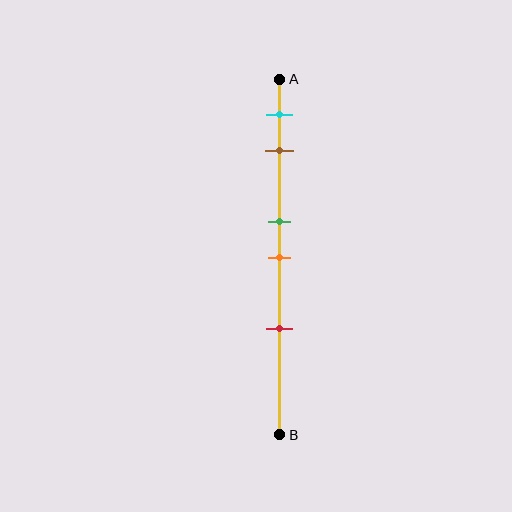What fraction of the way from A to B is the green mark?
The green mark is approximately 40% (0.4) of the way from A to B.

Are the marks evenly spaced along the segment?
No, the marks are not evenly spaced.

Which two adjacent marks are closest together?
The green and orange marks are the closest adjacent pair.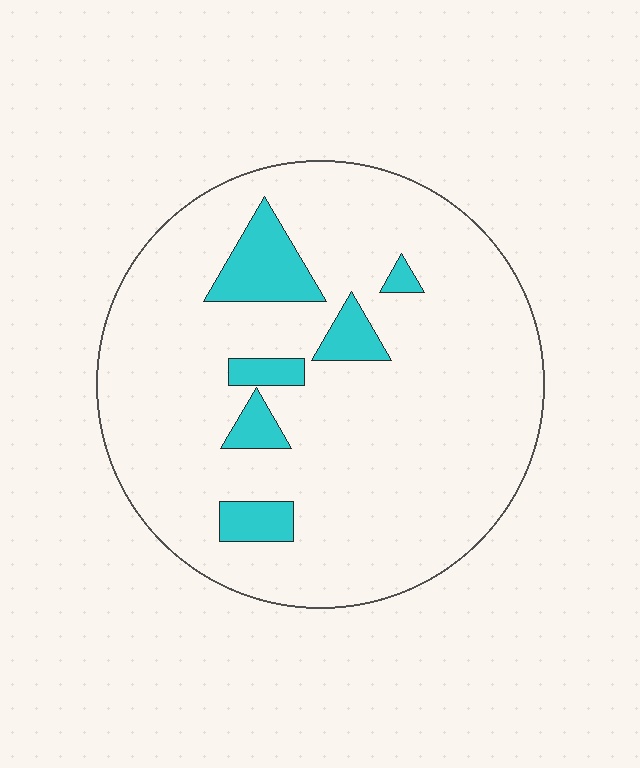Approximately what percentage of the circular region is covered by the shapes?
Approximately 10%.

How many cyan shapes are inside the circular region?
6.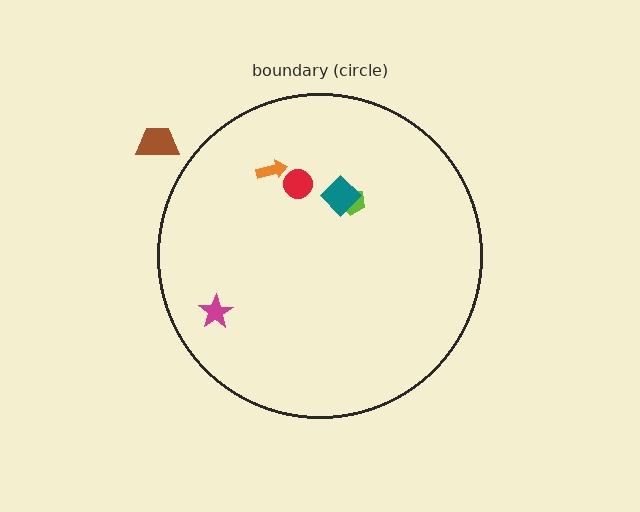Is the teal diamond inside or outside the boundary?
Inside.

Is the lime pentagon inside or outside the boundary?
Inside.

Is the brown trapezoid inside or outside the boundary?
Outside.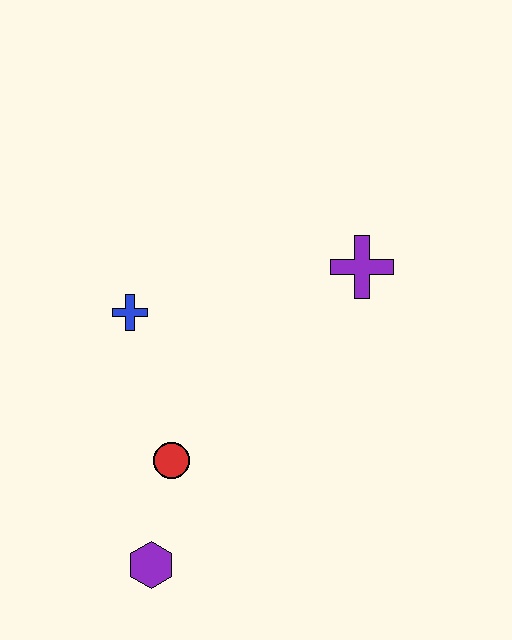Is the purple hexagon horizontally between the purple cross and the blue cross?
Yes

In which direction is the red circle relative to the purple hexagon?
The red circle is above the purple hexagon.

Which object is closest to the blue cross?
The red circle is closest to the blue cross.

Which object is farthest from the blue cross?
The purple hexagon is farthest from the blue cross.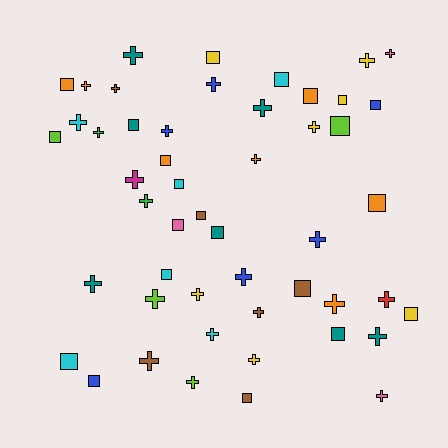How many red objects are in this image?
There is 1 red object.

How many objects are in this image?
There are 50 objects.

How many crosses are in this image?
There are 28 crosses.